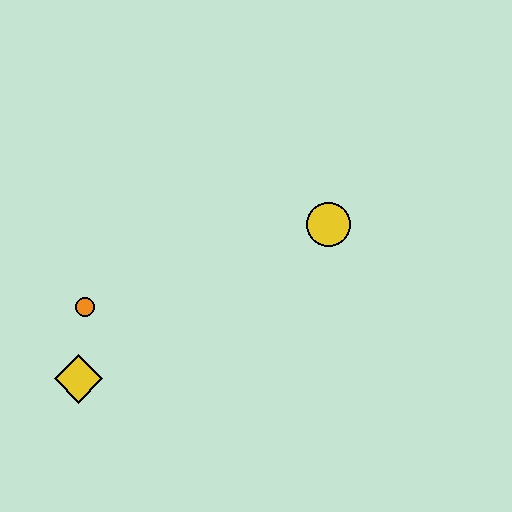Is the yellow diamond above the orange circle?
No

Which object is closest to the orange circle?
The yellow diamond is closest to the orange circle.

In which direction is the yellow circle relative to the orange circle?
The yellow circle is to the right of the orange circle.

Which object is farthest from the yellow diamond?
The yellow circle is farthest from the yellow diamond.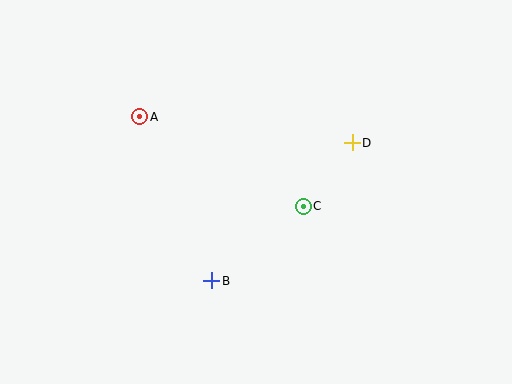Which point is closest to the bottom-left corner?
Point B is closest to the bottom-left corner.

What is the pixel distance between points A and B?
The distance between A and B is 179 pixels.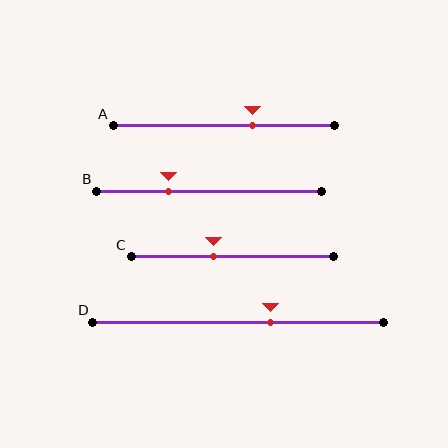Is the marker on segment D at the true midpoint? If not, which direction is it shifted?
No, the marker on segment D is shifted to the right by about 11% of the segment length.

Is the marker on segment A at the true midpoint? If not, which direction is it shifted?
No, the marker on segment A is shifted to the right by about 13% of the segment length.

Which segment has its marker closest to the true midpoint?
Segment C has its marker closest to the true midpoint.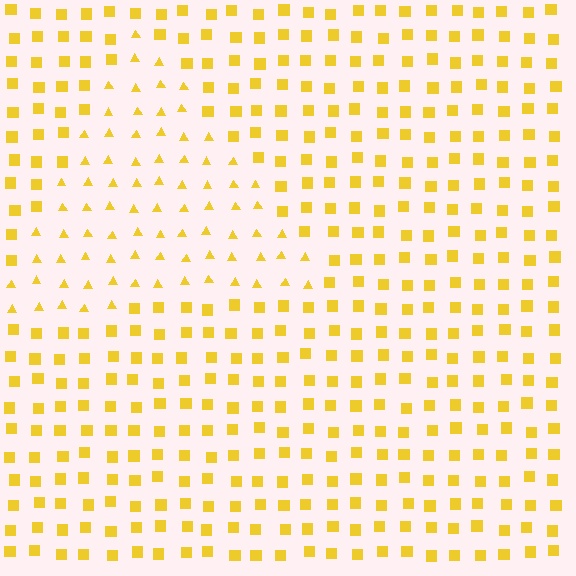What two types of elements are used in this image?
The image uses triangles inside the triangle region and squares outside it.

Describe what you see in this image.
The image is filled with small yellow elements arranged in a uniform grid. A triangle-shaped region contains triangles, while the surrounding area contains squares. The boundary is defined purely by the change in element shape.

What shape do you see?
I see a triangle.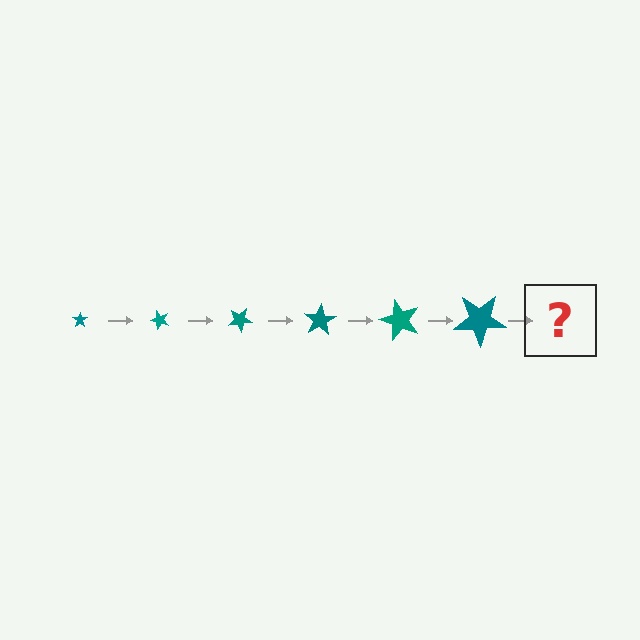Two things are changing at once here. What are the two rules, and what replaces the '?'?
The two rules are that the star grows larger each step and it rotates 50 degrees each step. The '?' should be a star, larger than the previous one and rotated 300 degrees from the start.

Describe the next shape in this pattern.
It should be a star, larger than the previous one and rotated 300 degrees from the start.